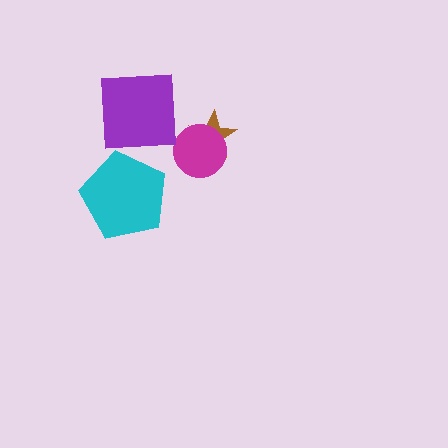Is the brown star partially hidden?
Yes, it is partially covered by another shape.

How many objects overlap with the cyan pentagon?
0 objects overlap with the cyan pentagon.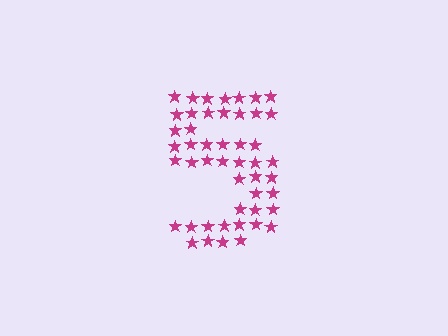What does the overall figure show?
The overall figure shows the digit 5.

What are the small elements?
The small elements are stars.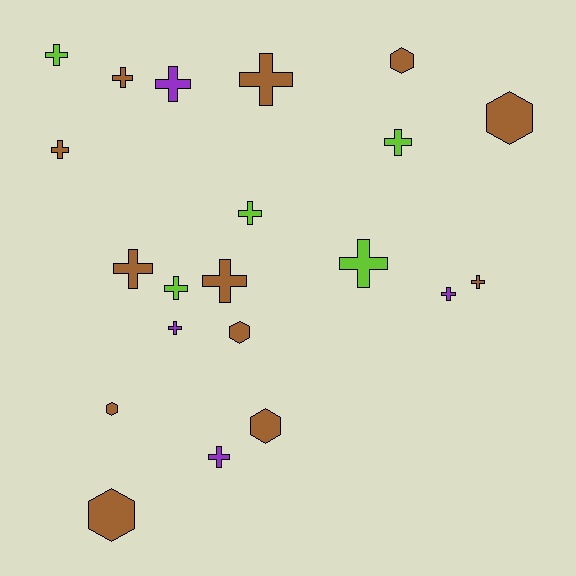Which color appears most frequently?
Brown, with 12 objects.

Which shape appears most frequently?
Cross, with 15 objects.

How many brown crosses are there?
There are 6 brown crosses.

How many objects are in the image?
There are 21 objects.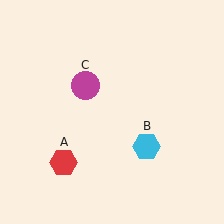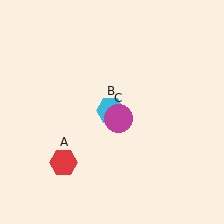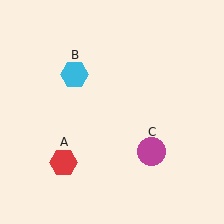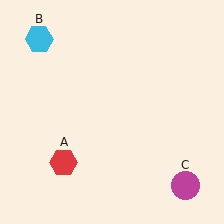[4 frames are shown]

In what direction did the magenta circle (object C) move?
The magenta circle (object C) moved down and to the right.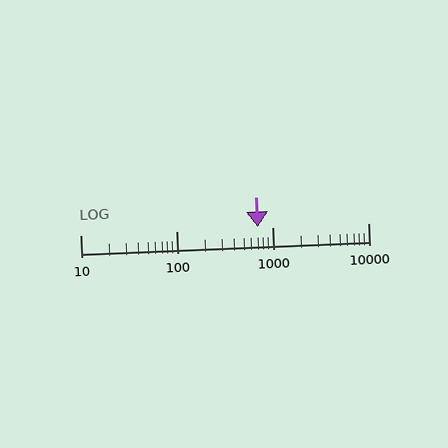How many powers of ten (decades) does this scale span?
The scale spans 3 decades, from 10 to 10000.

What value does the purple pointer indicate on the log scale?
The pointer indicates approximately 700.